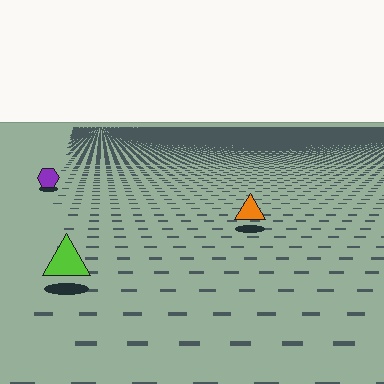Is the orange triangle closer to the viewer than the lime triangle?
No. The lime triangle is closer — you can tell from the texture gradient: the ground texture is coarser near it.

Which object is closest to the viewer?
The lime triangle is closest. The texture marks near it are larger and more spread out.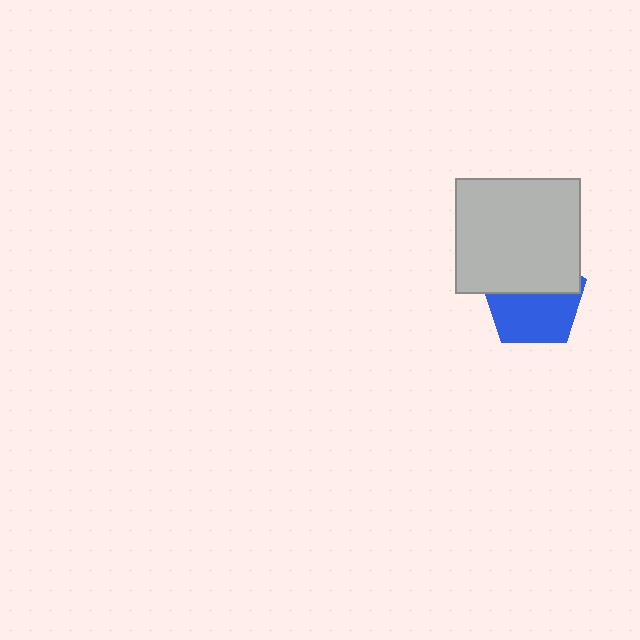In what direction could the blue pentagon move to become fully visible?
The blue pentagon could move down. That would shift it out from behind the light gray rectangle entirely.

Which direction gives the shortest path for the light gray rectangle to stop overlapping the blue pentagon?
Moving up gives the shortest separation.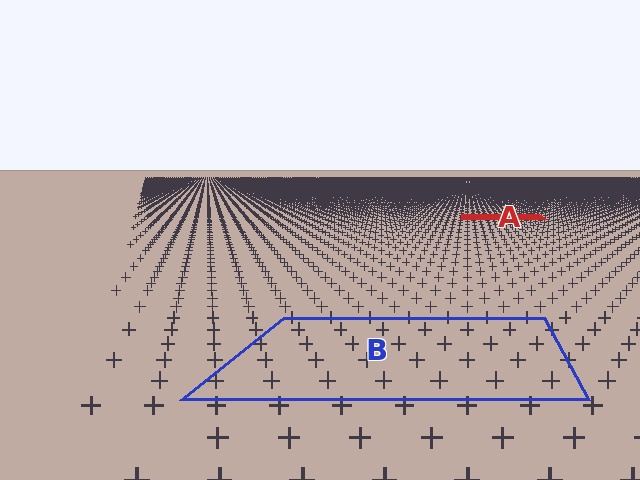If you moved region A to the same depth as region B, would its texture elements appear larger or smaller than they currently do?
They would appear larger. At a closer depth, the same texture elements are projected at a bigger on-screen size.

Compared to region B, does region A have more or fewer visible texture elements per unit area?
Region A has more texture elements per unit area — they are packed more densely because it is farther away.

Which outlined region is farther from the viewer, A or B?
Region A is farther from the viewer — the texture elements inside it appear smaller and more densely packed.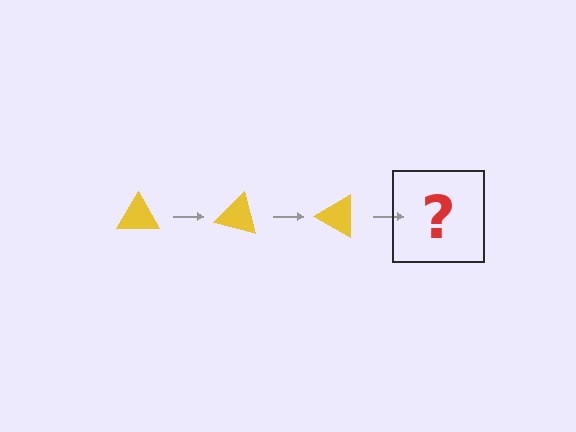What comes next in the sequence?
The next element should be a yellow triangle rotated 45 degrees.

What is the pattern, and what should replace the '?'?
The pattern is that the triangle rotates 15 degrees each step. The '?' should be a yellow triangle rotated 45 degrees.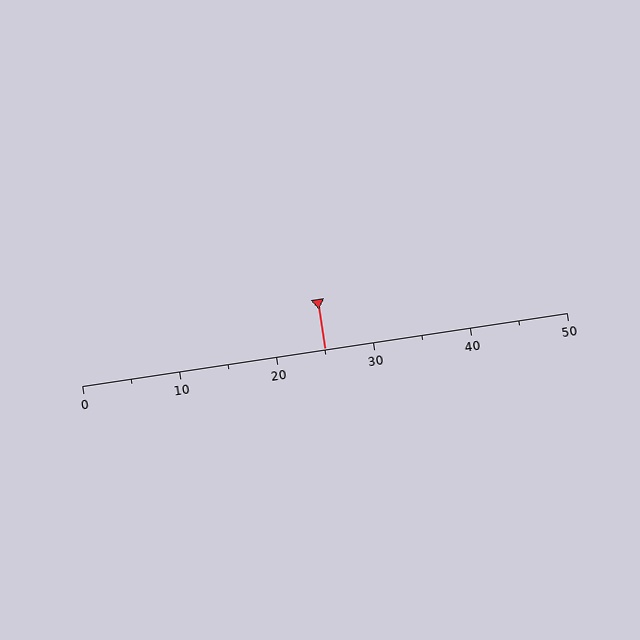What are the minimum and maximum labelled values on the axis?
The axis runs from 0 to 50.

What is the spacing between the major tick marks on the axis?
The major ticks are spaced 10 apart.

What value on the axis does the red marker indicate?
The marker indicates approximately 25.